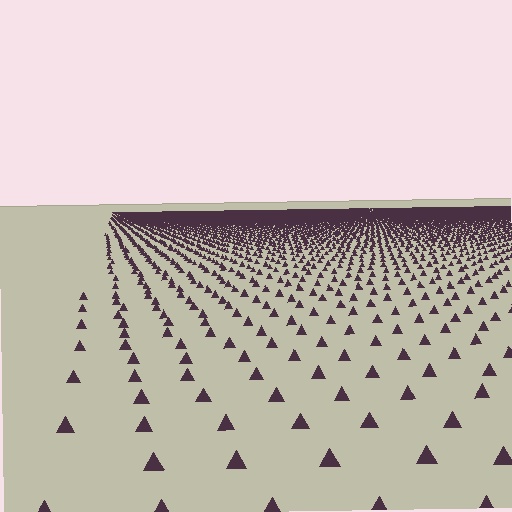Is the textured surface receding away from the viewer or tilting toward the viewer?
The surface is receding away from the viewer. Texture elements get smaller and denser toward the top.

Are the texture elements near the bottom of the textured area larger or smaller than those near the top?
Larger. Near the bottom, elements are closer to the viewer and appear at a bigger on-screen size.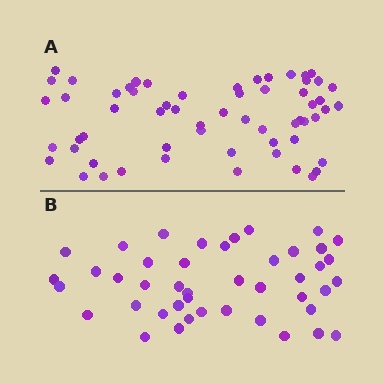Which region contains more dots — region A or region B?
Region A (the top region) has more dots.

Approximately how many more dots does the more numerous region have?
Region A has approximately 15 more dots than region B.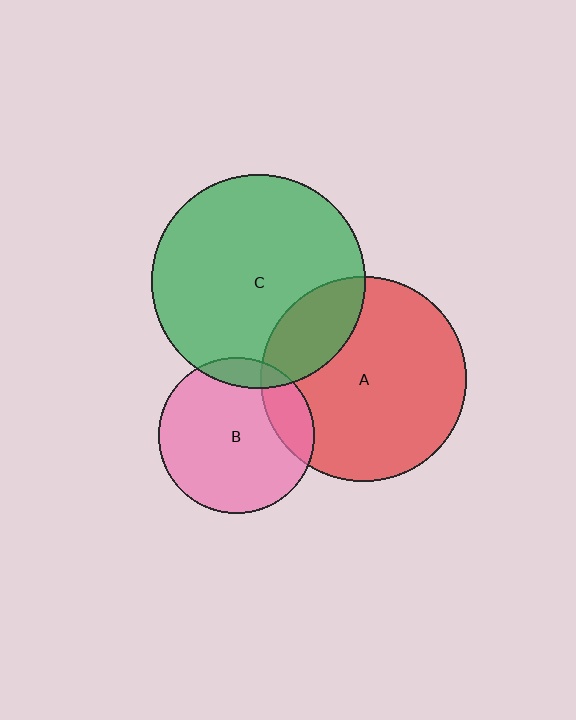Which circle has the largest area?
Circle C (green).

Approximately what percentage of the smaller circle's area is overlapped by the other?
Approximately 10%.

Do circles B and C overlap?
Yes.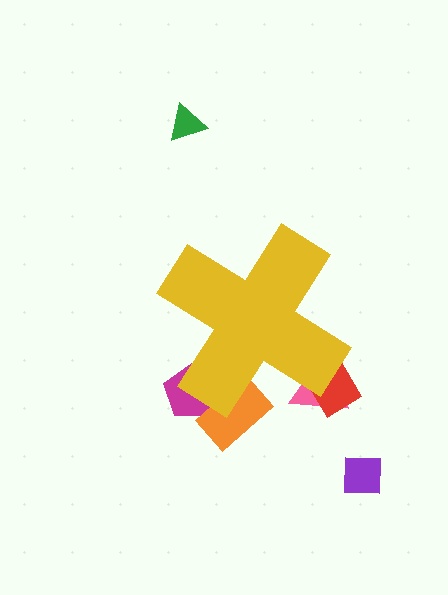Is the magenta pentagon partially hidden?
Yes, the magenta pentagon is partially hidden behind the yellow cross.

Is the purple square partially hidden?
No, the purple square is fully visible.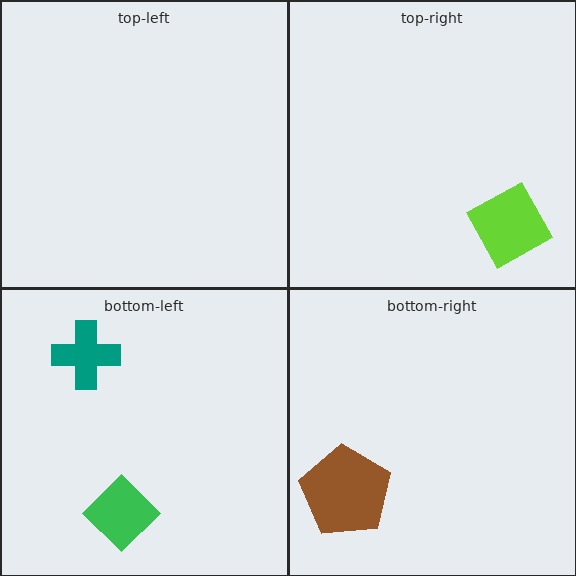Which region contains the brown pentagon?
The bottom-right region.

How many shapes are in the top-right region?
1.